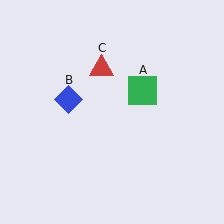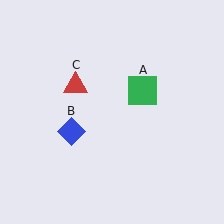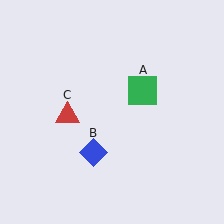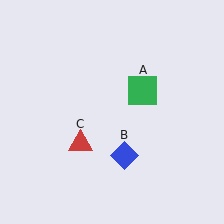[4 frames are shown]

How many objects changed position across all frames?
2 objects changed position: blue diamond (object B), red triangle (object C).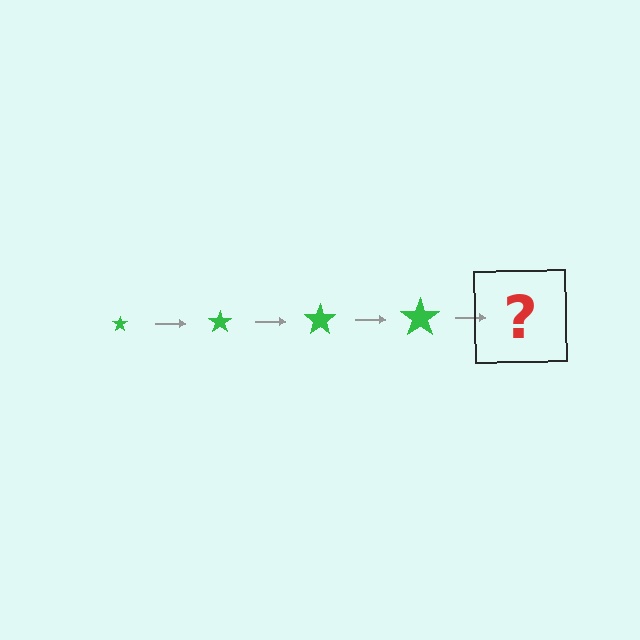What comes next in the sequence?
The next element should be a green star, larger than the previous one.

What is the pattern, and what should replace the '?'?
The pattern is that the star gets progressively larger each step. The '?' should be a green star, larger than the previous one.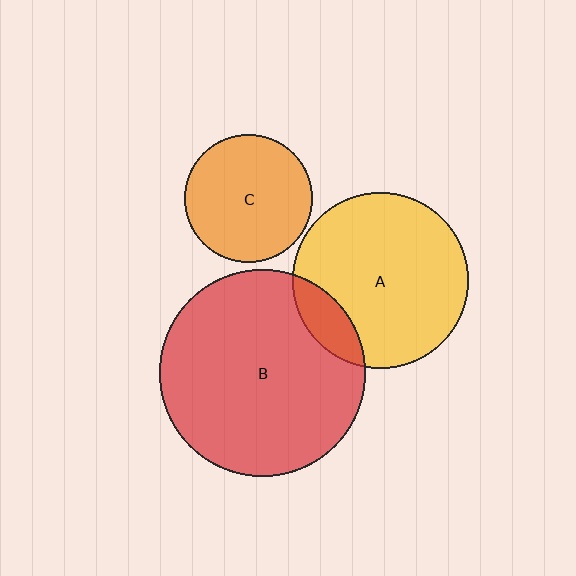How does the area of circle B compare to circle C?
Approximately 2.6 times.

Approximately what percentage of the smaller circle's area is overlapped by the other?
Approximately 15%.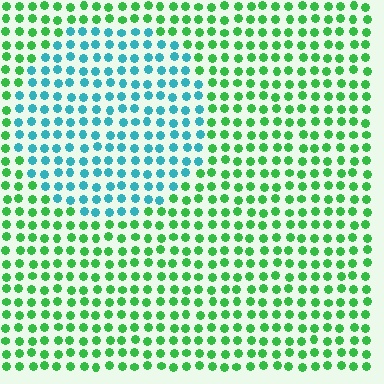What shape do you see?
I see a circle.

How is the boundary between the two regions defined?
The boundary is defined purely by a slight shift in hue (about 57 degrees). Spacing, size, and orientation are identical on both sides.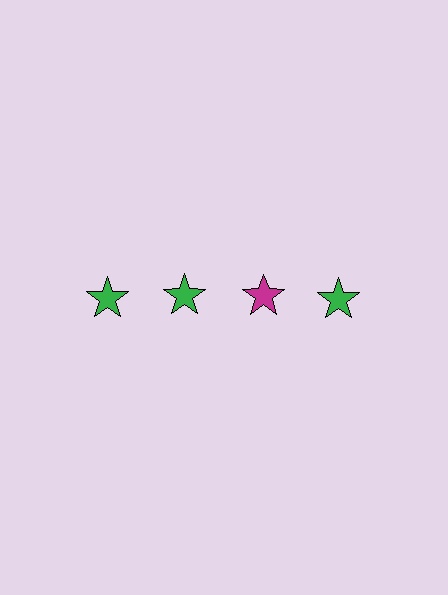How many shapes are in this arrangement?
There are 4 shapes arranged in a grid pattern.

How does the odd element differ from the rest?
It has a different color: magenta instead of green.